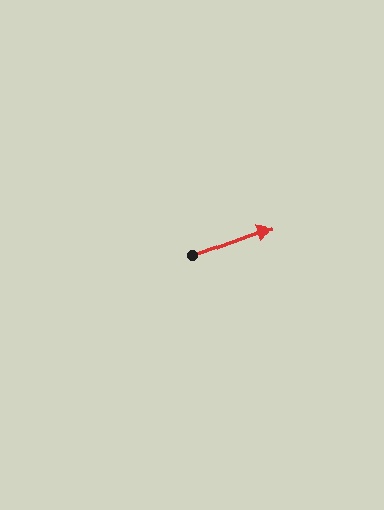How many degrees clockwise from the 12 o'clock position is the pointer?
Approximately 71 degrees.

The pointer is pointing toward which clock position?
Roughly 2 o'clock.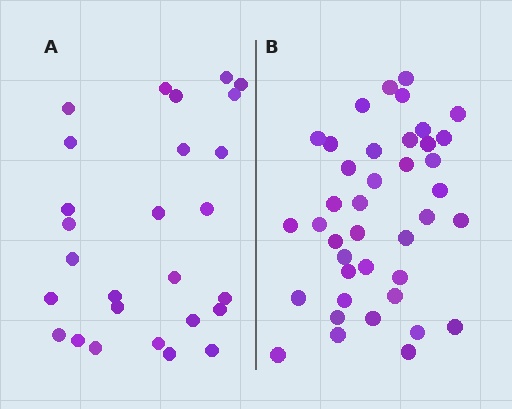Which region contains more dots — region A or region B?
Region B (the right region) has more dots.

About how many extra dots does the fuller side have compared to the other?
Region B has approximately 15 more dots than region A.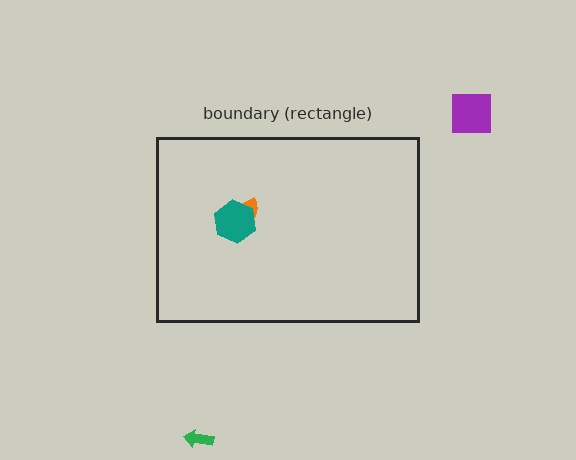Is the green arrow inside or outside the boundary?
Outside.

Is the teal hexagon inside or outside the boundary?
Inside.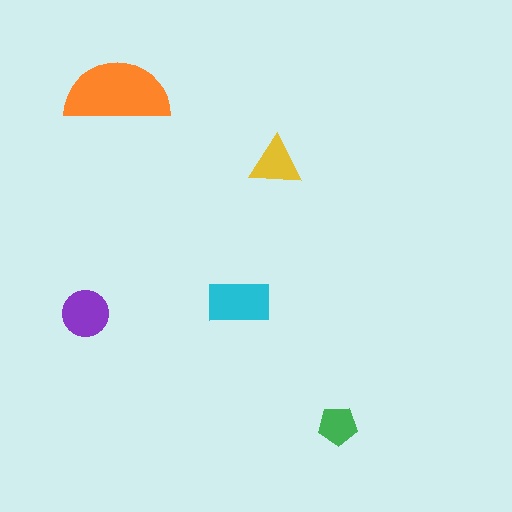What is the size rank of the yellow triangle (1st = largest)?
4th.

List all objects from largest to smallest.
The orange semicircle, the cyan rectangle, the purple circle, the yellow triangle, the green pentagon.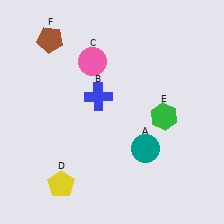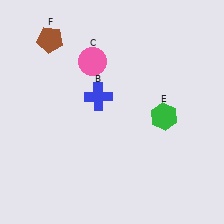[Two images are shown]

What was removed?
The teal circle (A), the yellow pentagon (D) were removed in Image 2.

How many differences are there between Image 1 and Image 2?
There are 2 differences between the two images.